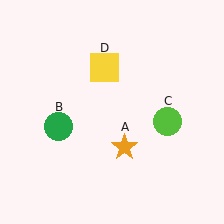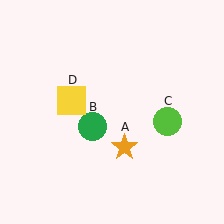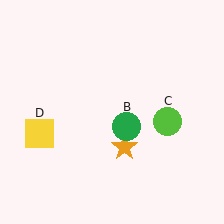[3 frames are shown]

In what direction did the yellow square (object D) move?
The yellow square (object D) moved down and to the left.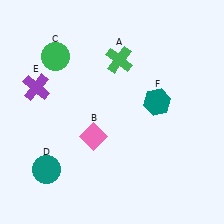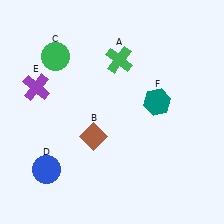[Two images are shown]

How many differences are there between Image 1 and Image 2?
There are 2 differences between the two images.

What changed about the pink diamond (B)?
In Image 1, B is pink. In Image 2, it changed to brown.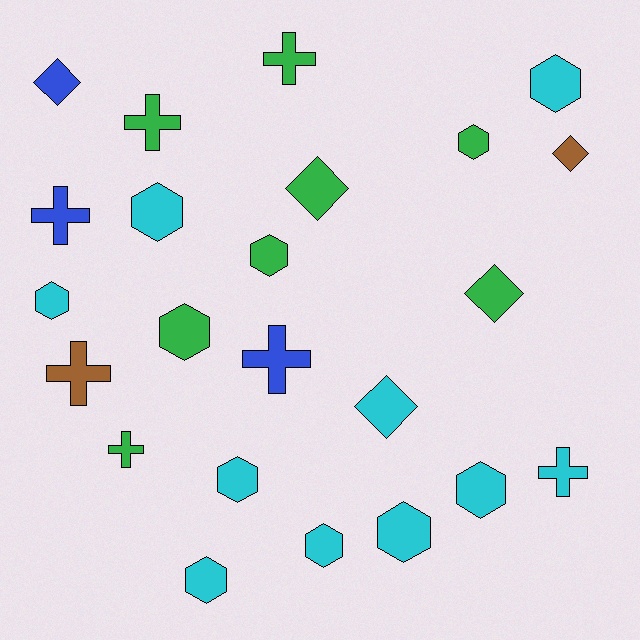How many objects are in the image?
There are 23 objects.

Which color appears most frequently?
Cyan, with 10 objects.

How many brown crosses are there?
There is 1 brown cross.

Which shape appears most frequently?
Hexagon, with 11 objects.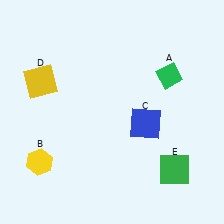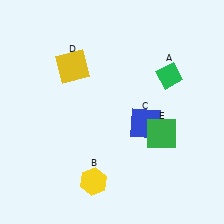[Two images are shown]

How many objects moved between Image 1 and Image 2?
3 objects moved between the two images.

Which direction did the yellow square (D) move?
The yellow square (D) moved right.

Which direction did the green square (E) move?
The green square (E) moved up.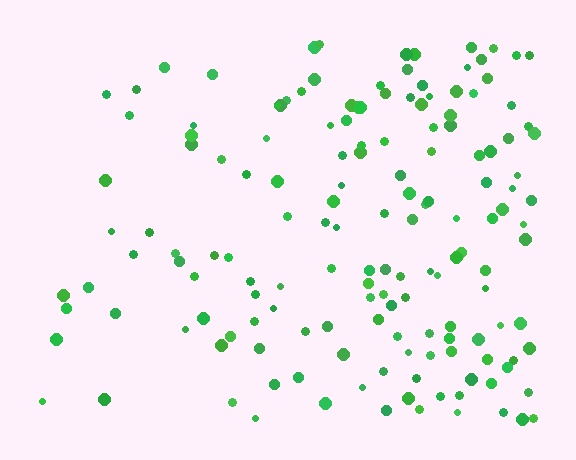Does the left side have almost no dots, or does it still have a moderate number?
Still a moderate number, just noticeably fewer than the right.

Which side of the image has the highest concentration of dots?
The right.